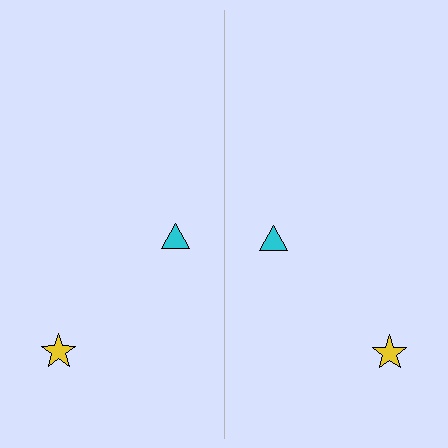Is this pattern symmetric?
Yes, this pattern has bilateral (reflection) symmetry.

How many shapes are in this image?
There are 4 shapes in this image.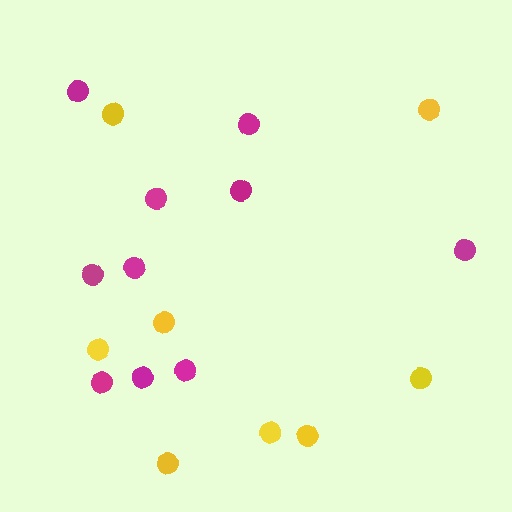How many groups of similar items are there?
There are 2 groups: one group of yellow circles (8) and one group of magenta circles (10).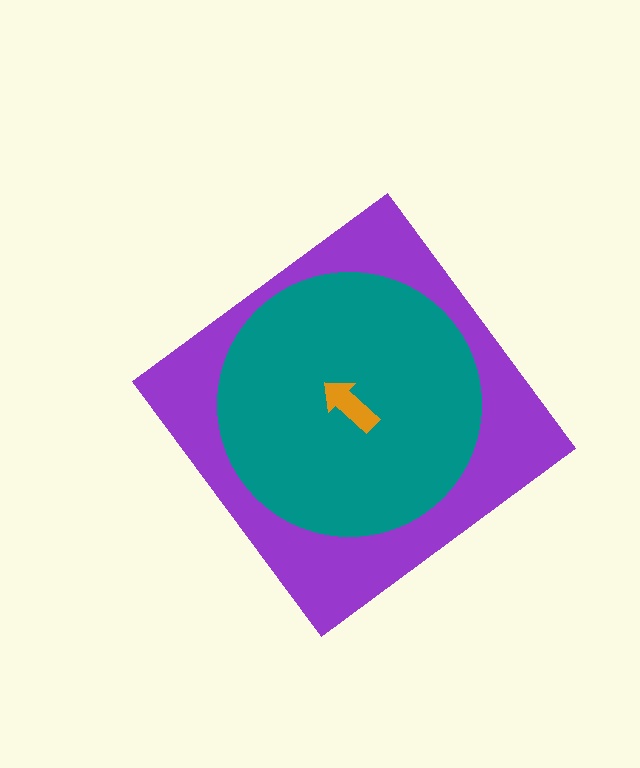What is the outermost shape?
The purple diamond.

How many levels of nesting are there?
3.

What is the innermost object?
The orange arrow.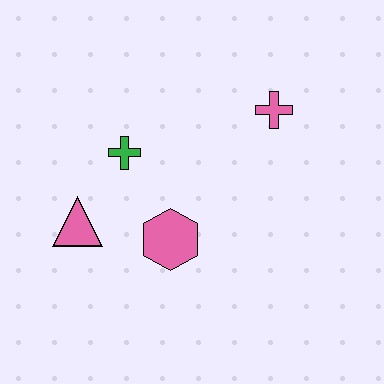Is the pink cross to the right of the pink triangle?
Yes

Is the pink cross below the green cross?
No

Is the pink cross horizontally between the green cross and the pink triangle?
No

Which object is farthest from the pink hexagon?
The pink cross is farthest from the pink hexagon.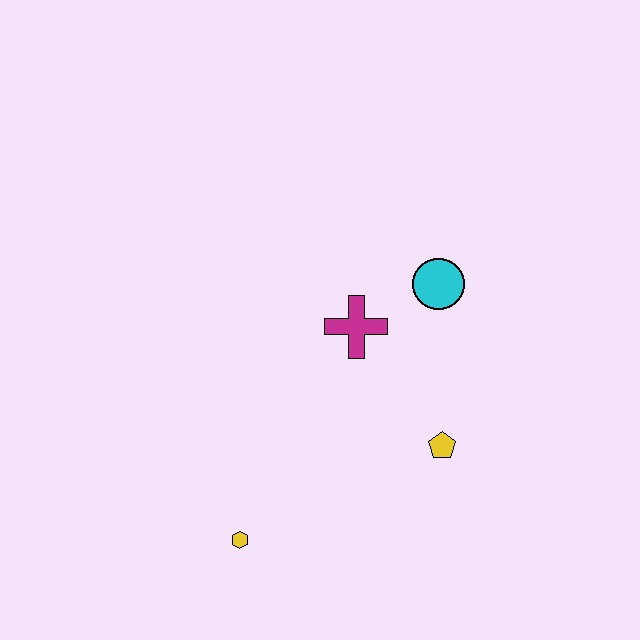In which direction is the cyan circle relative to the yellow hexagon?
The cyan circle is above the yellow hexagon.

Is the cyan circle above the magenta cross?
Yes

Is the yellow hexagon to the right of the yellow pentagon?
No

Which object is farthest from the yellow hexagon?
The cyan circle is farthest from the yellow hexagon.